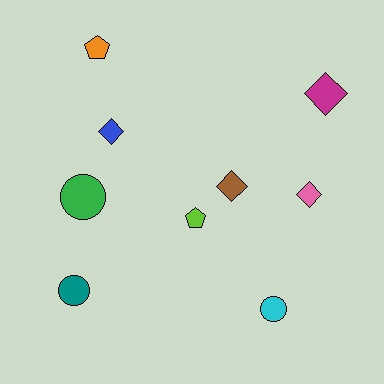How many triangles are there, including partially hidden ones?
There are no triangles.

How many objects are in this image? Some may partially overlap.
There are 9 objects.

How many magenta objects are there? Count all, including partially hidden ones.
There is 1 magenta object.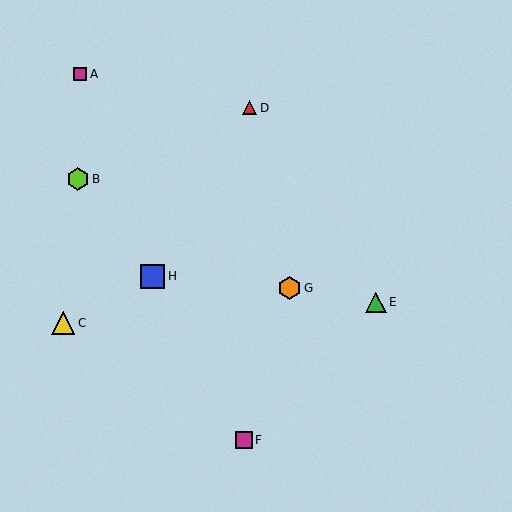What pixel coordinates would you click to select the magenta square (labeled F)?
Click at (244, 440) to select the magenta square F.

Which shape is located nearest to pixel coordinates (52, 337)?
The yellow triangle (labeled C) at (63, 323) is nearest to that location.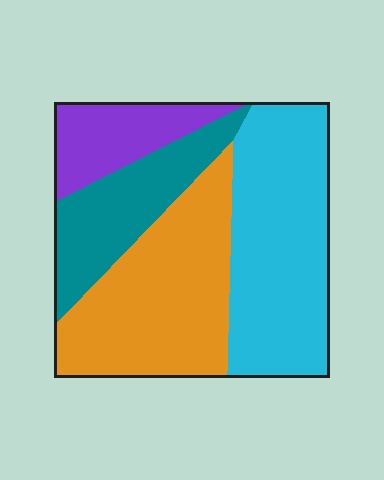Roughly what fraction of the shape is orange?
Orange covers roughly 35% of the shape.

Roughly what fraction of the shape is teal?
Teal takes up about one fifth (1/5) of the shape.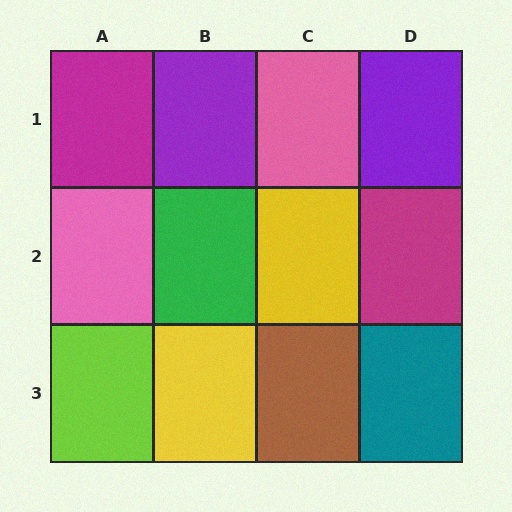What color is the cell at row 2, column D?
Magenta.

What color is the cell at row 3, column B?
Yellow.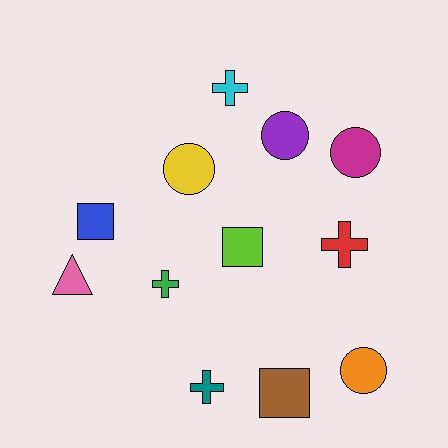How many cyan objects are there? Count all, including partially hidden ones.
There is 1 cyan object.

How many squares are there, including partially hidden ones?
There are 3 squares.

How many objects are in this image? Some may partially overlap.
There are 12 objects.